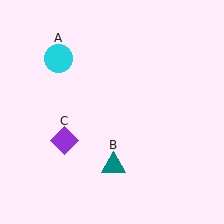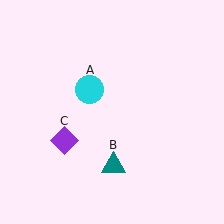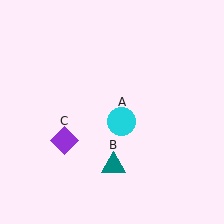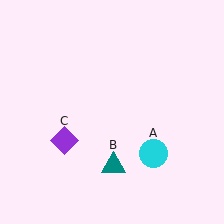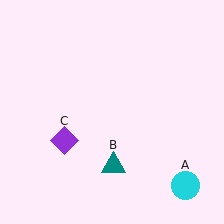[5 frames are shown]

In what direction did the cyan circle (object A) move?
The cyan circle (object A) moved down and to the right.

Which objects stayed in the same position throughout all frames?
Teal triangle (object B) and purple diamond (object C) remained stationary.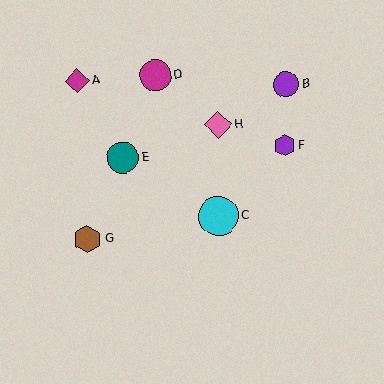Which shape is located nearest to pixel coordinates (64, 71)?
The magenta diamond (labeled A) at (77, 80) is nearest to that location.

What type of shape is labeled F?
Shape F is a purple hexagon.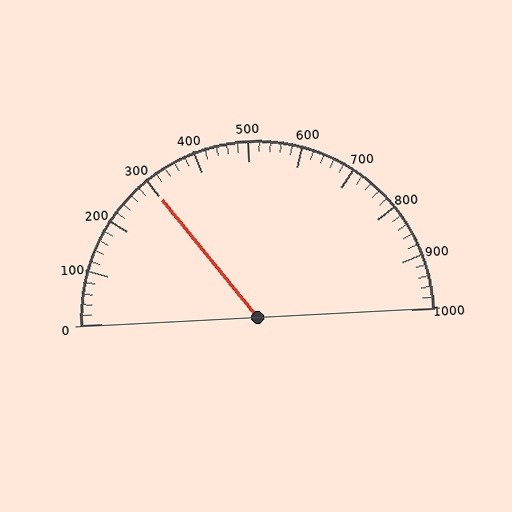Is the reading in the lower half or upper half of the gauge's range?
The reading is in the lower half of the range (0 to 1000).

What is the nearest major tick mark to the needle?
The nearest major tick mark is 300.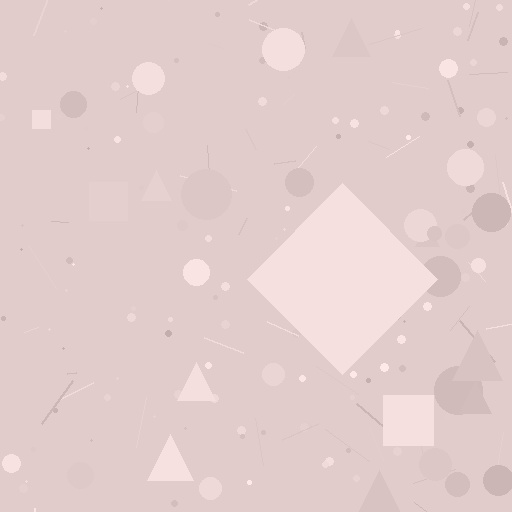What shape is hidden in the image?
A diamond is hidden in the image.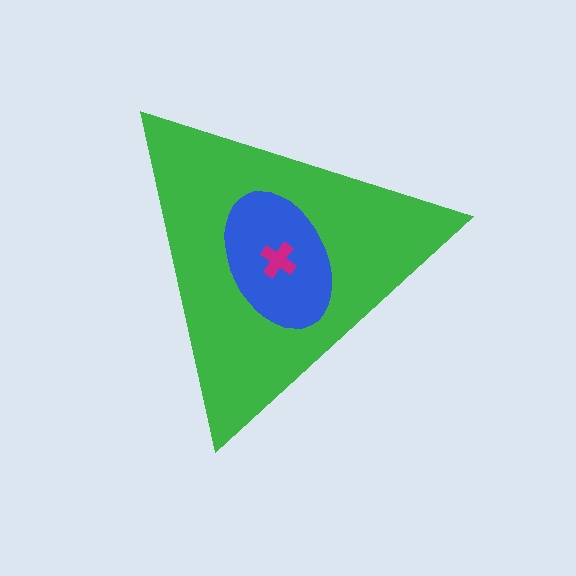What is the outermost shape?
The green triangle.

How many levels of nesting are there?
3.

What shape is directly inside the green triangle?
The blue ellipse.